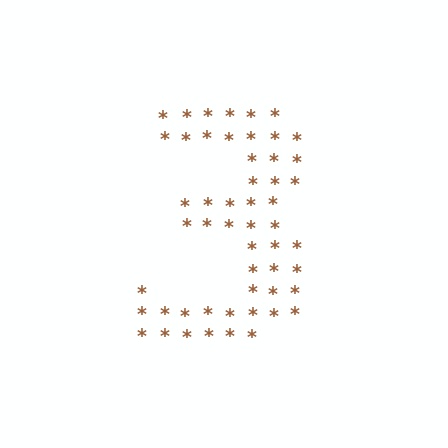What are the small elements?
The small elements are asterisks.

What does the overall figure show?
The overall figure shows the digit 3.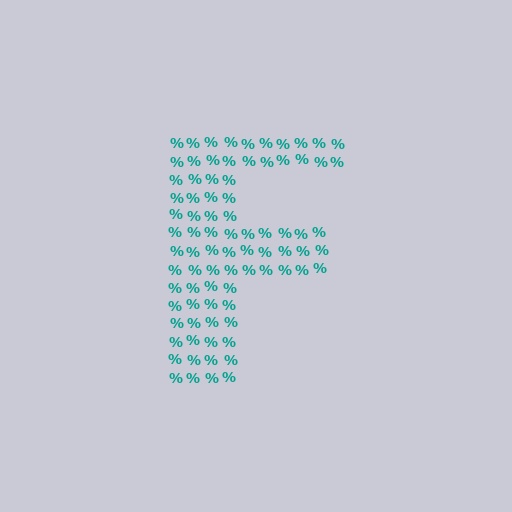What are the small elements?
The small elements are percent signs.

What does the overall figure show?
The overall figure shows the letter F.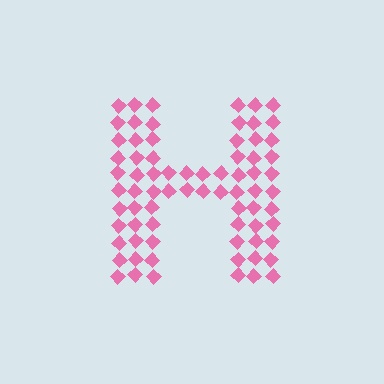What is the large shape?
The large shape is the letter H.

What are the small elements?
The small elements are diamonds.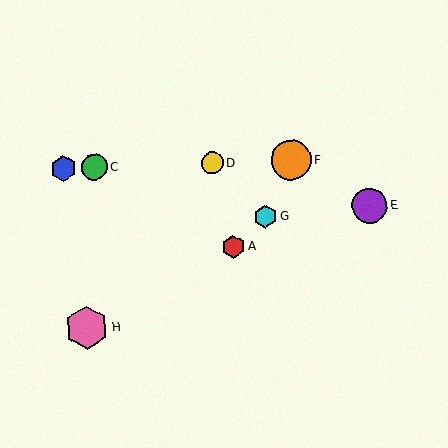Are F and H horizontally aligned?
No, F is at y≈160 and H is at y≈328.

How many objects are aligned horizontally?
4 objects (B, C, D, F) are aligned horizontally.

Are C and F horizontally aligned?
Yes, both are at y≈167.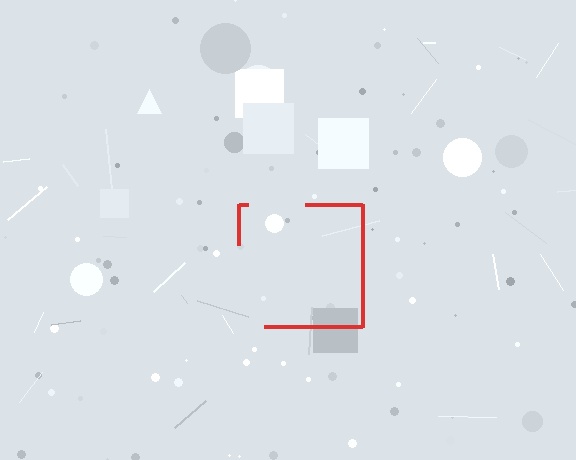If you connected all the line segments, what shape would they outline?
They would outline a square.